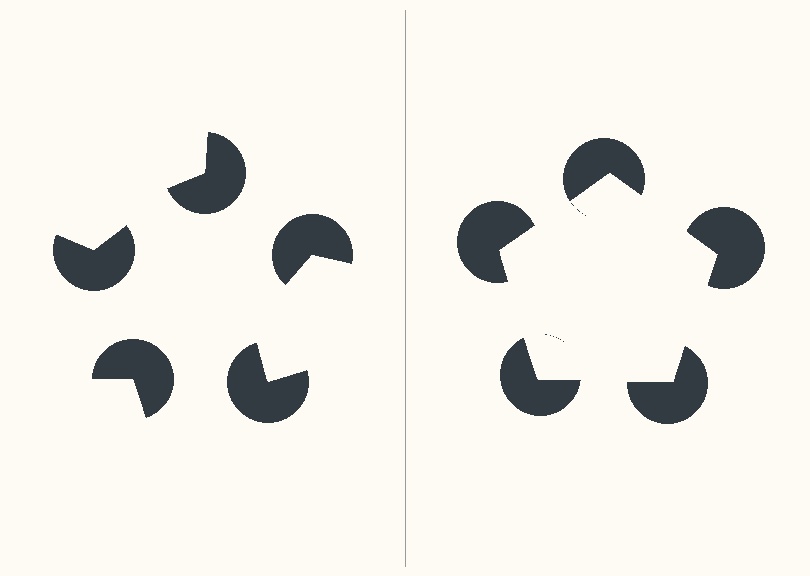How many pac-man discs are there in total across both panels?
10 — 5 on each side.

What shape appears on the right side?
An illusory pentagon.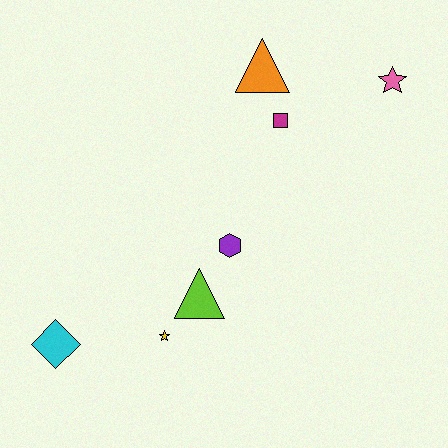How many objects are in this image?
There are 7 objects.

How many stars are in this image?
There are 2 stars.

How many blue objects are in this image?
There are no blue objects.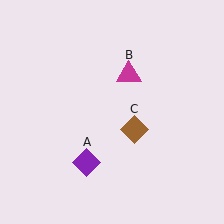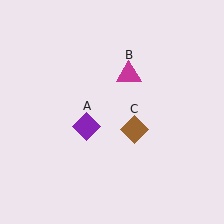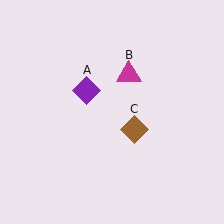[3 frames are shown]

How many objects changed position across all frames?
1 object changed position: purple diamond (object A).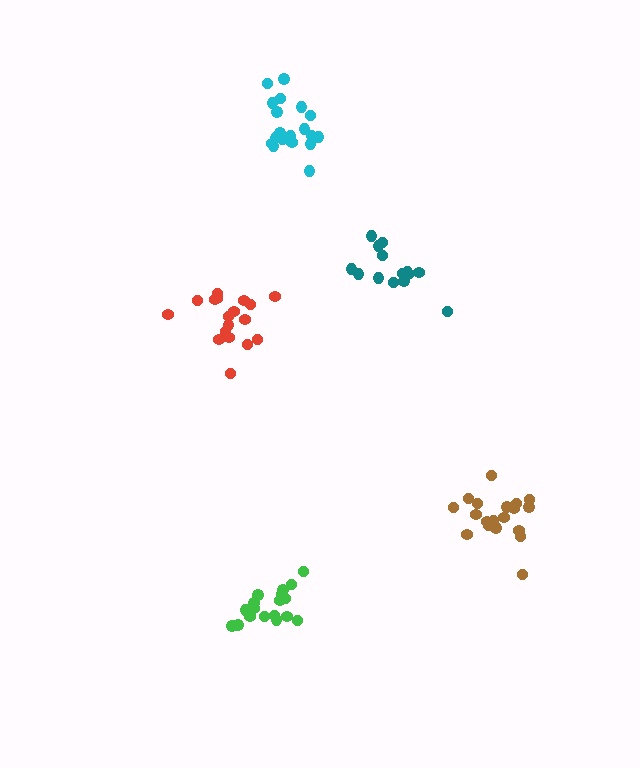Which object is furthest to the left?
The red cluster is leftmost.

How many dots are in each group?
Group 1: 18 dots, Group 2: 19 dots, Group 3: 18 dots, Group 4: 19 dots, Group 5: 14 dots (88 total).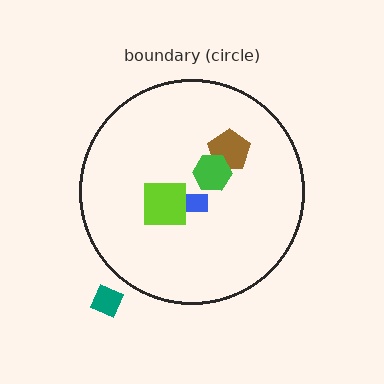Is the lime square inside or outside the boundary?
Inside.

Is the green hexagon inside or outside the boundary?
Inside.